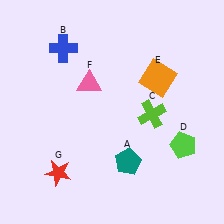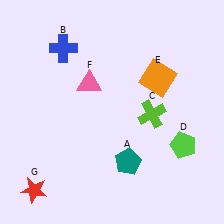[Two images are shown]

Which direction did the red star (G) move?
The red star (G) moved left.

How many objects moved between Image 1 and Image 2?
1 object moved between the two images.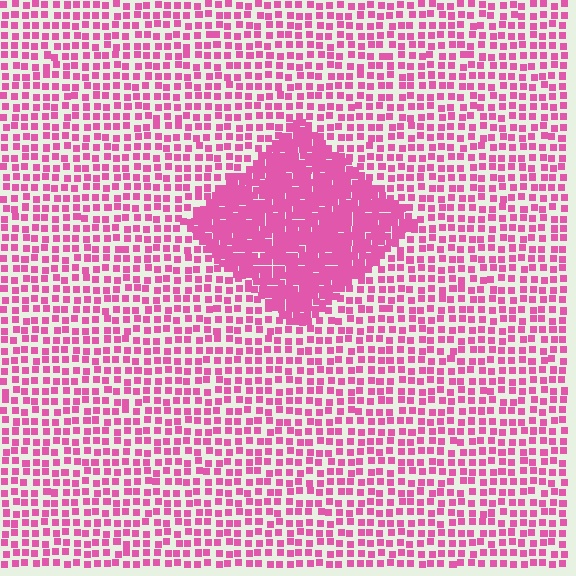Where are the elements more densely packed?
The elements are more densely packed inside the diamond boundary.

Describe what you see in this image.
The image contains small pink elements arranged at two different densities. A diamond-shaped region is visible where the elements are more densely packed than the surrounding area.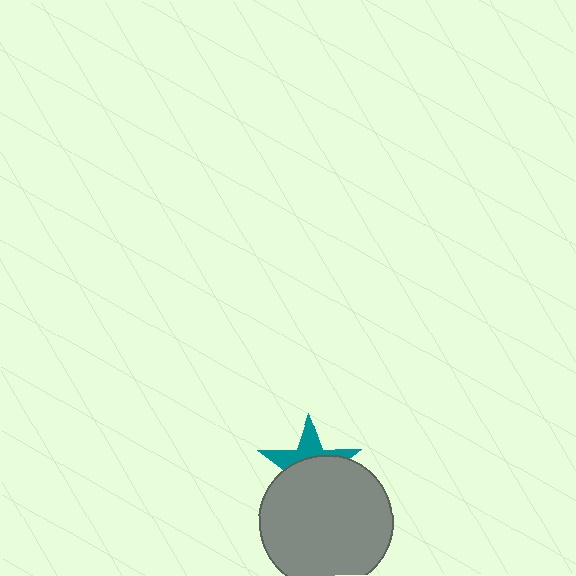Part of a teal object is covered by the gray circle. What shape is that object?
It is a star.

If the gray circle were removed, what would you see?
You would see the complete teal star.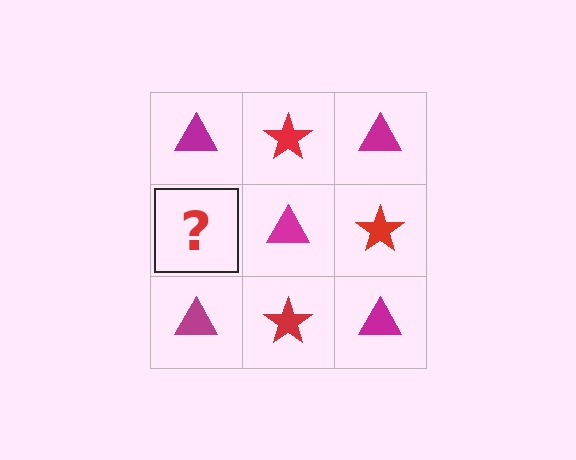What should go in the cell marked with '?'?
The missing cell should contain a red star.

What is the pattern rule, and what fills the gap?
The rule is that it alternates magenta triangle and red star in a checkerboard pattern. The gap should be filled with a red star.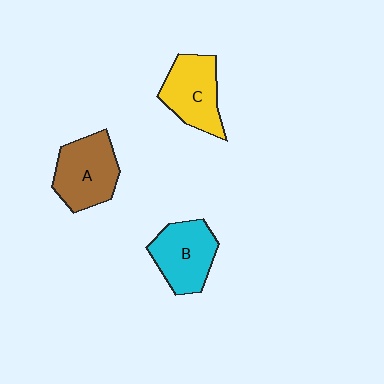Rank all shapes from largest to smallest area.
From largest to smallest: A (brown), B (cyan), C (yellow).